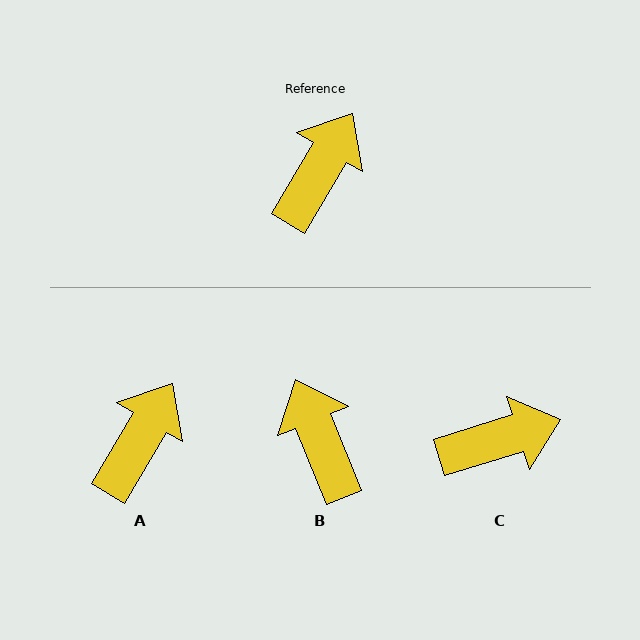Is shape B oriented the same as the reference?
No, it is off by about 53 degrees.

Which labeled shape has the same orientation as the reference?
A.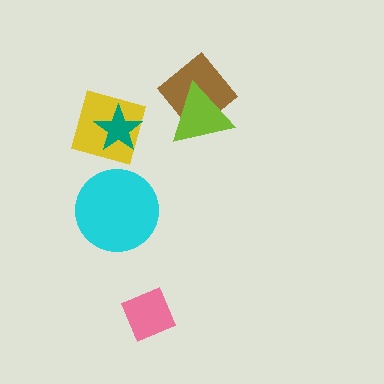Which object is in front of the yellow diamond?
The teal star is in front of the yellow diamond.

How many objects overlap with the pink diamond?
0 objects overlap with the pink diamond.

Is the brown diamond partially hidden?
Yes, it is partially covered by another shape.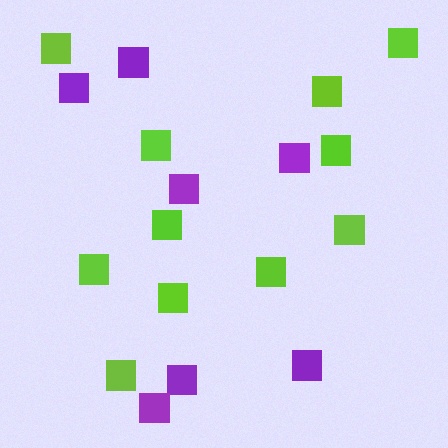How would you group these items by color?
There are 2 groups: one group of purple squares (7) and one group of lime squares (11).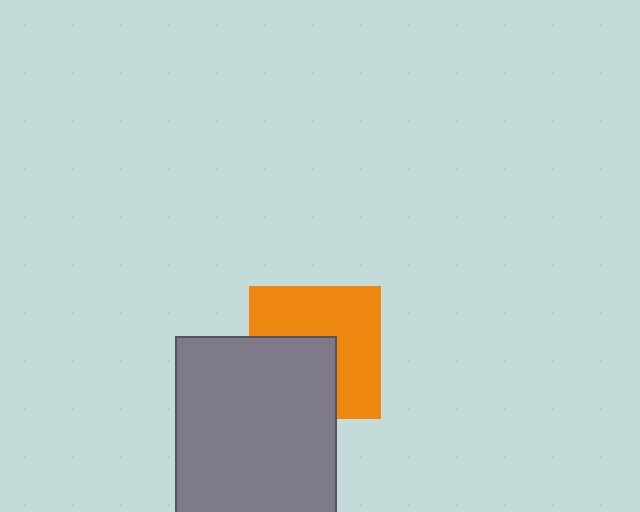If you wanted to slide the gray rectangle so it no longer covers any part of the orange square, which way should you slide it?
Slide it toward the lower-left — that is the most direct way to separate the two shapes.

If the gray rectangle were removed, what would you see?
You would see the complete orange square.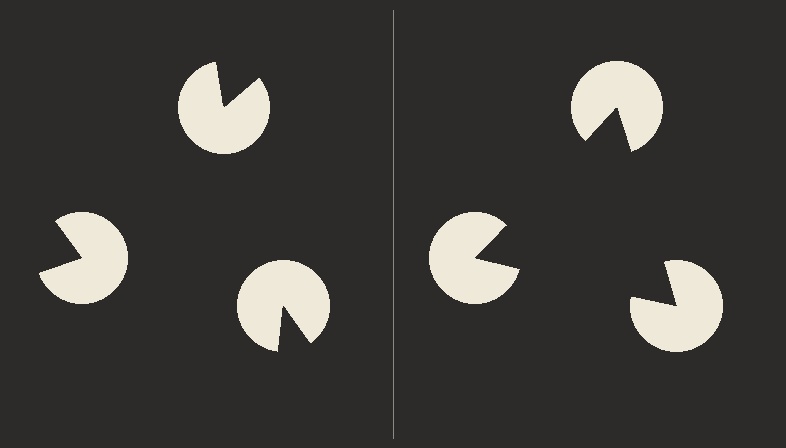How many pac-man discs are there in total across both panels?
6 — 3 on each side.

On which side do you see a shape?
An illusory triangle appears on the right side. On the left side the wedge cuts are rotated, so no coherent shape forms.